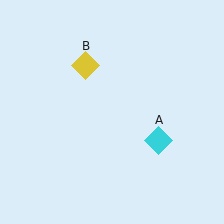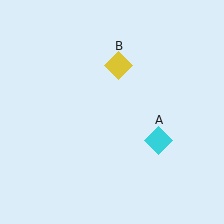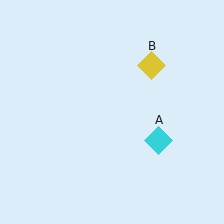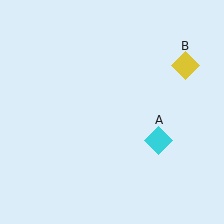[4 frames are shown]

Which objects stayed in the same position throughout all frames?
Cyan diamond (object A) remained stationary.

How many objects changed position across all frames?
1 object changed position: yellow diamond (object B).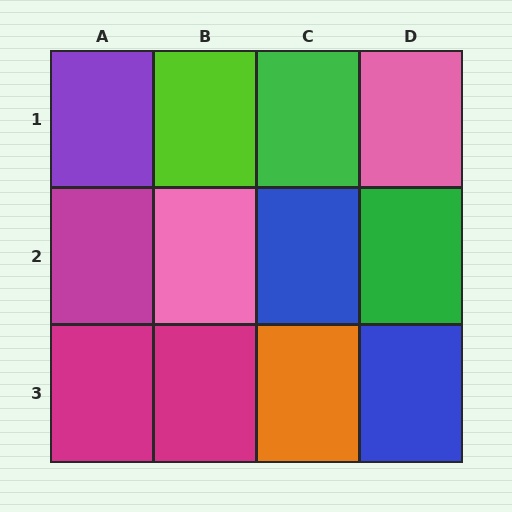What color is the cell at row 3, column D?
Blue.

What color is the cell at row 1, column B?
Lime.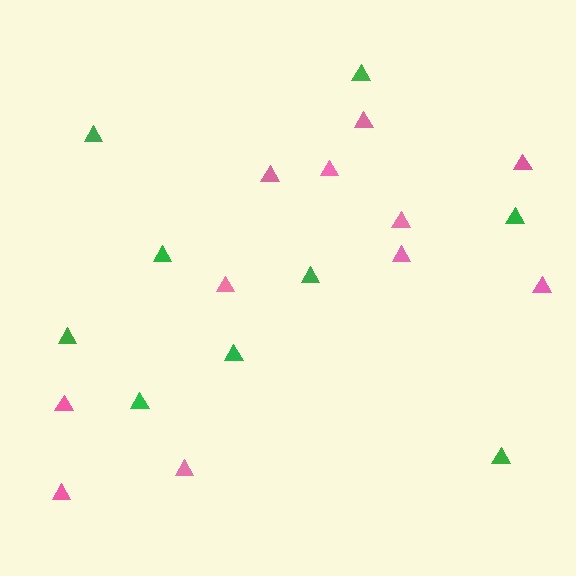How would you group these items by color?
There are 2 groups: one group of green triangles (9) and one group of pink triangles (11).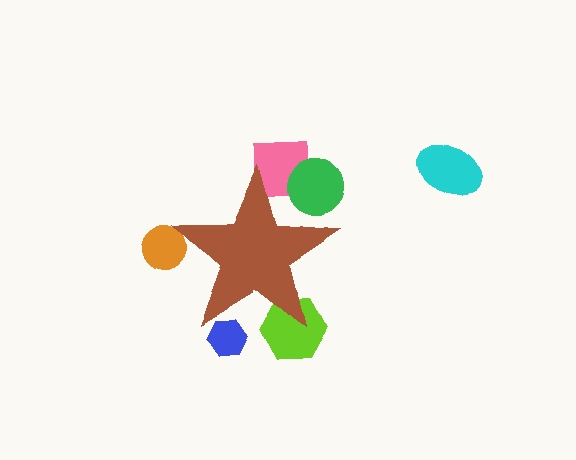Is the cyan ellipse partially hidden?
No, the cyan ellipse is fully visible.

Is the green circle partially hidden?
Yes, the green circle is partially hidden behind the brown star.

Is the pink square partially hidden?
Yes, the pink square is partially hidden behind the brown star.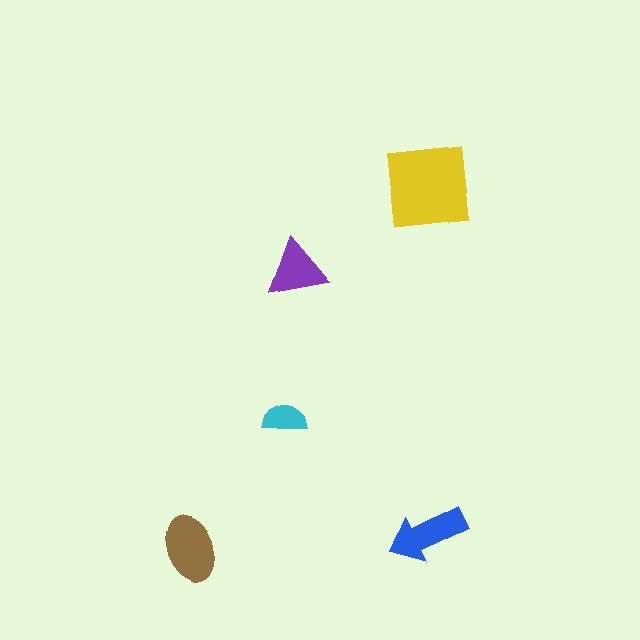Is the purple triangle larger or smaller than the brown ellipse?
Smaller.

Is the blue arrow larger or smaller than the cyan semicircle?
Larger.